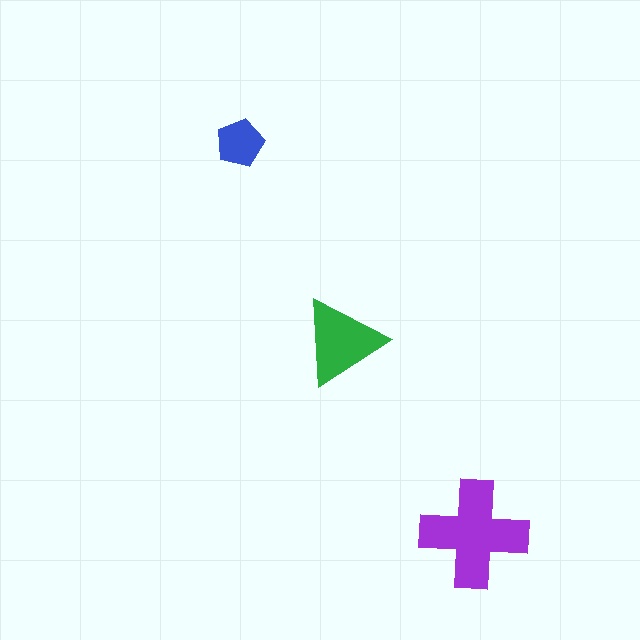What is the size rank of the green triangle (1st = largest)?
2nd.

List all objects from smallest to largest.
The blue pentagon, the green triangle, the purple cross.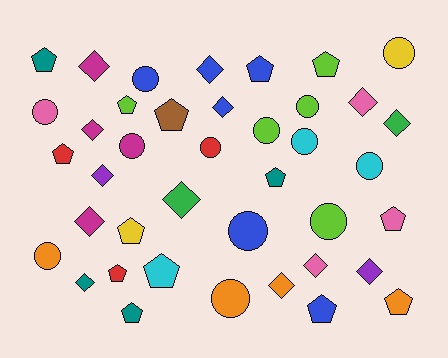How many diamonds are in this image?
There are 13 diamonds.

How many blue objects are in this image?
There are 6 blue objects.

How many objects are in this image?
There are 40 objects.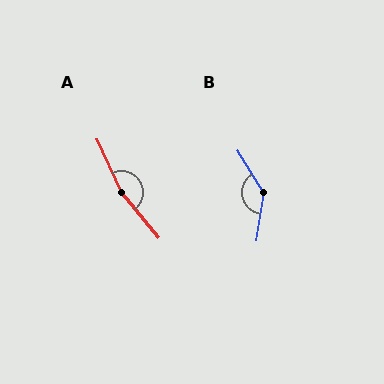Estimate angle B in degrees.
Approximately 139 degrees.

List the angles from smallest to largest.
B (139°), A (165°).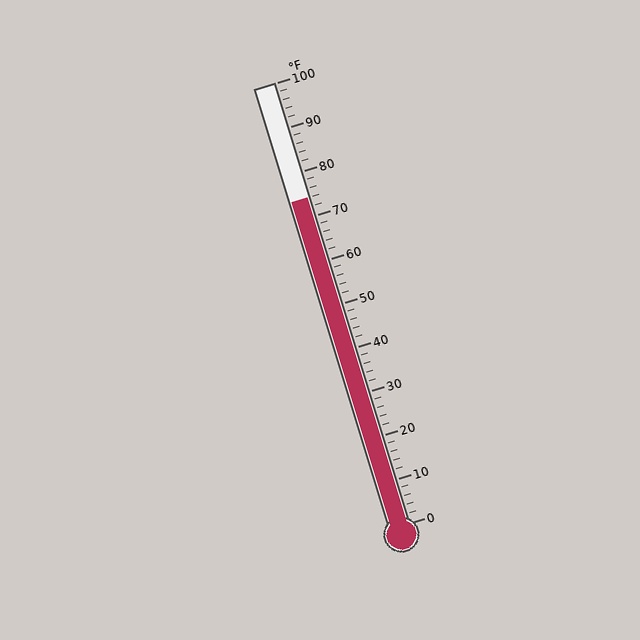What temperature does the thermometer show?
The thermometer shows approximately 74°F.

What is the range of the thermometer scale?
The thermometer scale ranges from 0°F to 100°F.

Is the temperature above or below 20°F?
The temperature is above 20°F.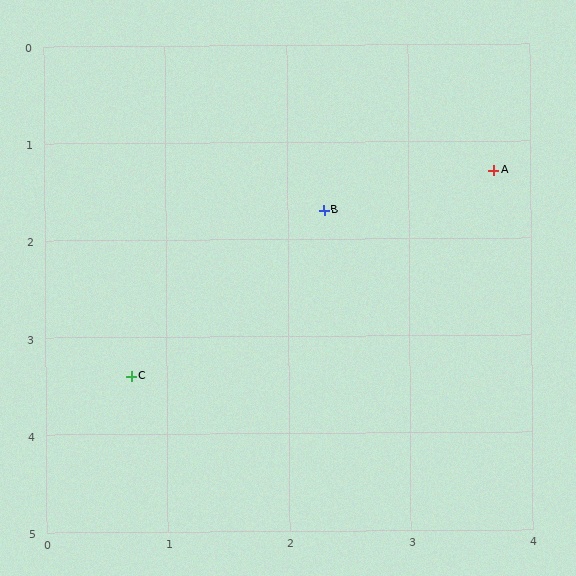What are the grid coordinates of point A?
Point A is at approximately (3.7, 1.3).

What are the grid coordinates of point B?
Point B is at approximately (2.3, 1.7).